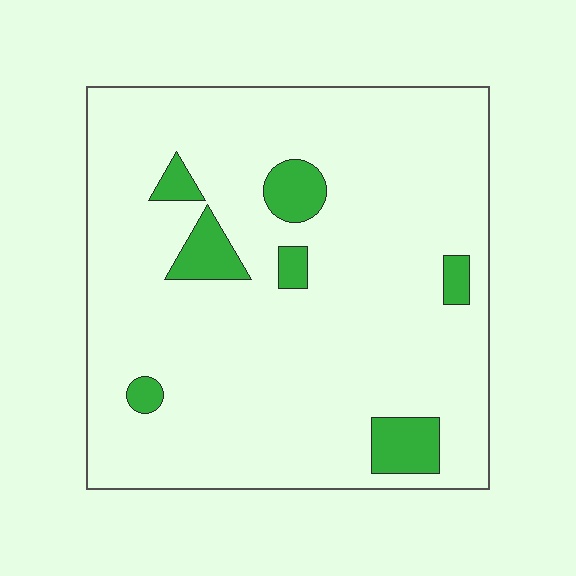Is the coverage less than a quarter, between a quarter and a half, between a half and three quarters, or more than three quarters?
Less than a quarter.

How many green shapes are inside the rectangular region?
7.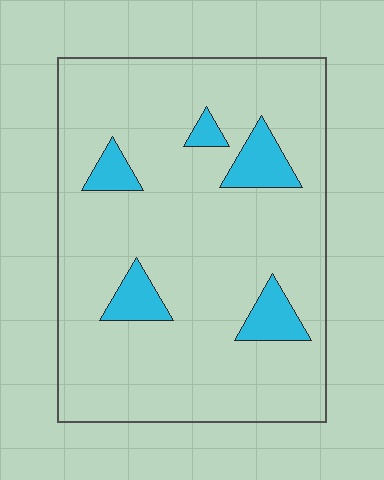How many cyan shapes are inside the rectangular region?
5.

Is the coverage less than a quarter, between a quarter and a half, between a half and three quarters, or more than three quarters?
Less than a quarter.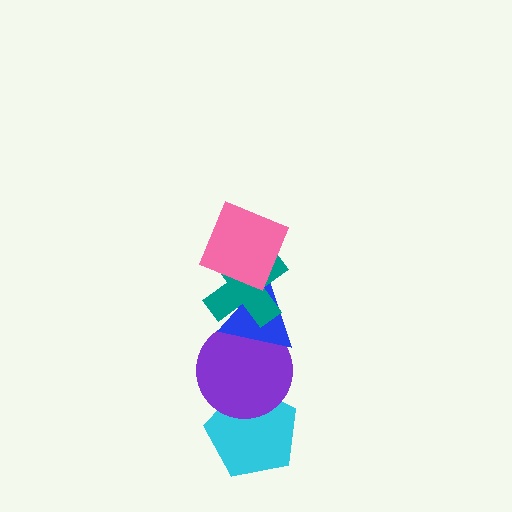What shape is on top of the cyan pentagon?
The purple circle is on top of the cyan pentagon.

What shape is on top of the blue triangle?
The teal cross is on top of the blue triangle.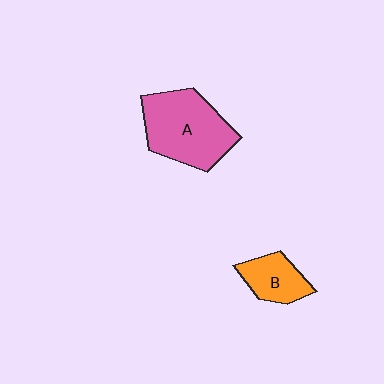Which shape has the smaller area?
Shape B (orange).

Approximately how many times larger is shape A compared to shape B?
Approximately 2.1 times.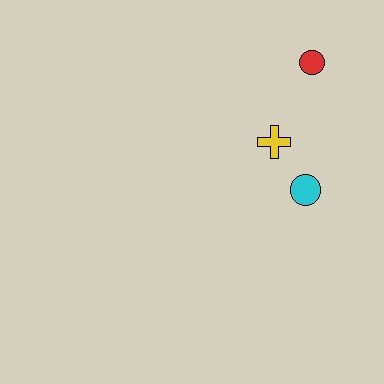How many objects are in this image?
There are 3 objects.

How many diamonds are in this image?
There are no diamonds.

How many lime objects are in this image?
There are no lime objects.